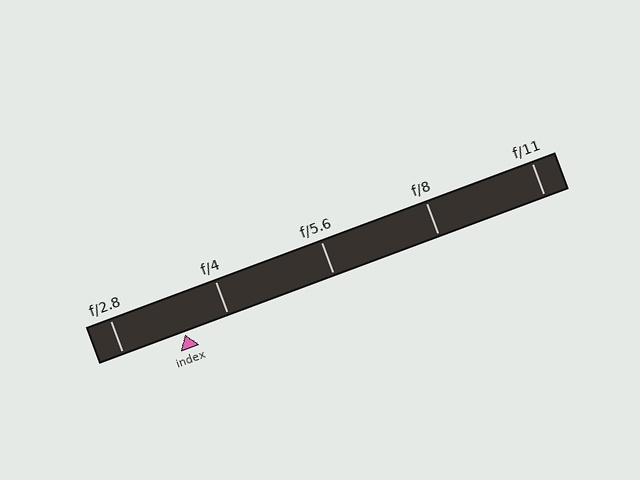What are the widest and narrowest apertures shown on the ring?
The widest aperture shown is f/2.8 and the narrowest is f/11.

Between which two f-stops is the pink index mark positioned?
The index mark is between f/2.8 and f/4.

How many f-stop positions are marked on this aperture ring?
There are 5 f-stop positions marked.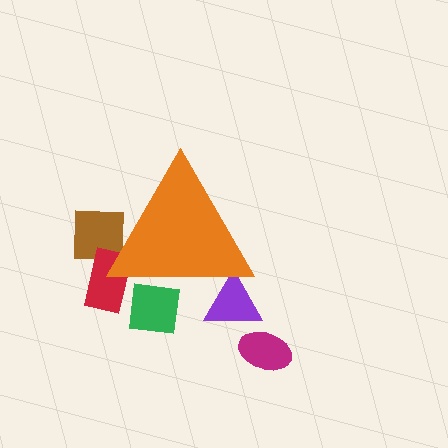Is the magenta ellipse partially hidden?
No, the magenta ellipse is fully visible.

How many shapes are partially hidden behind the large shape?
4 shapes are partially hidden.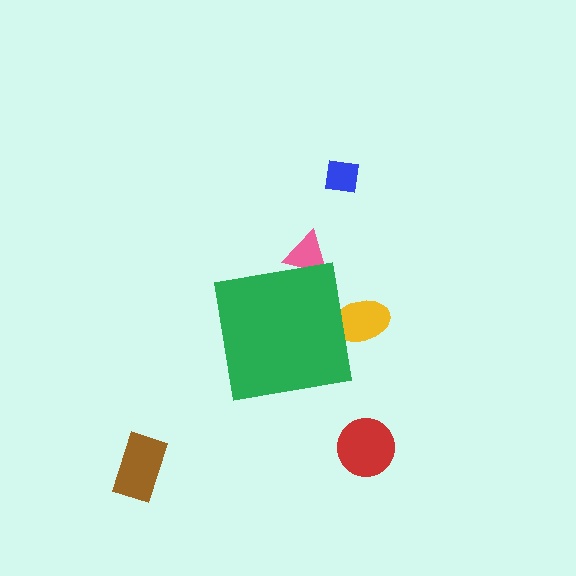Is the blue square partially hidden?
No, the blue square is fully visible.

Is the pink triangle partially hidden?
Yes, the pink triangle is partially hidden behind the green square.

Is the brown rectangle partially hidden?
No, the brown rectangle is fully visible.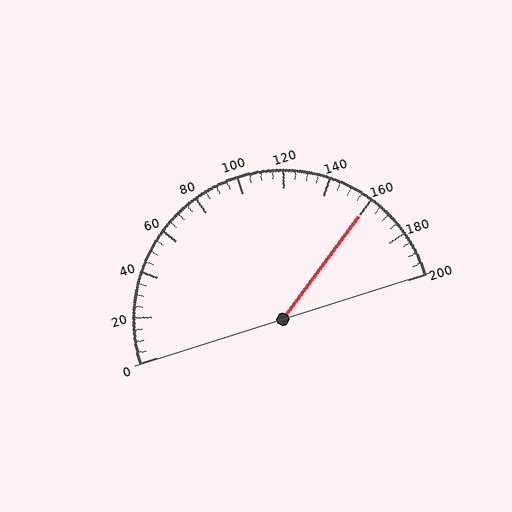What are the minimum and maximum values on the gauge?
The gauge ranges from 0 to 200.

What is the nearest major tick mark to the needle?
The nearest major tick mark is 160.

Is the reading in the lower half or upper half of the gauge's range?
The reading is in the upper half of the range (0 to 200).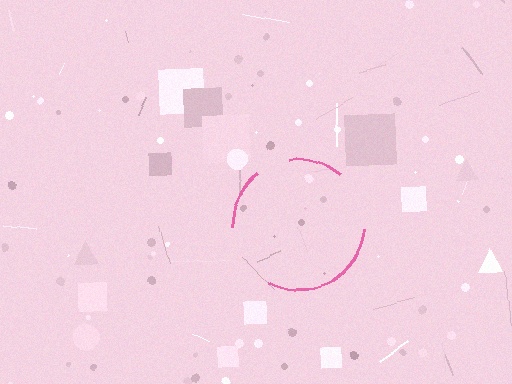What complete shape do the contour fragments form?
The contour fragments form a circle.